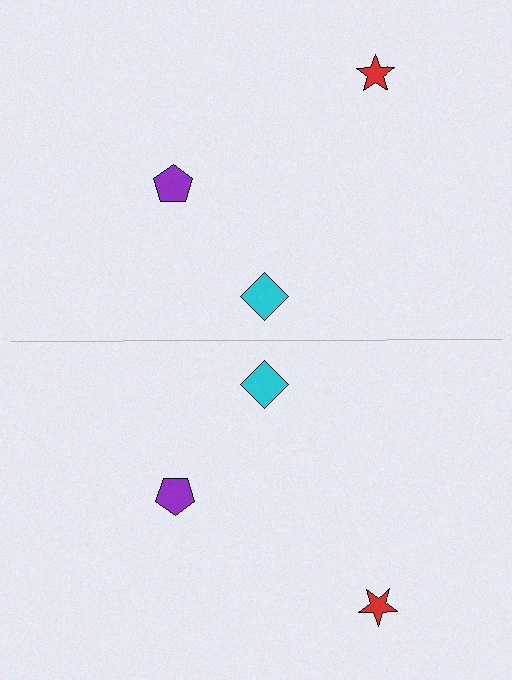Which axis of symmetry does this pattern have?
The pattern has a horizontal axis of symmetry running through the center of the image.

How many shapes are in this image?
There are 6 shapes in this image.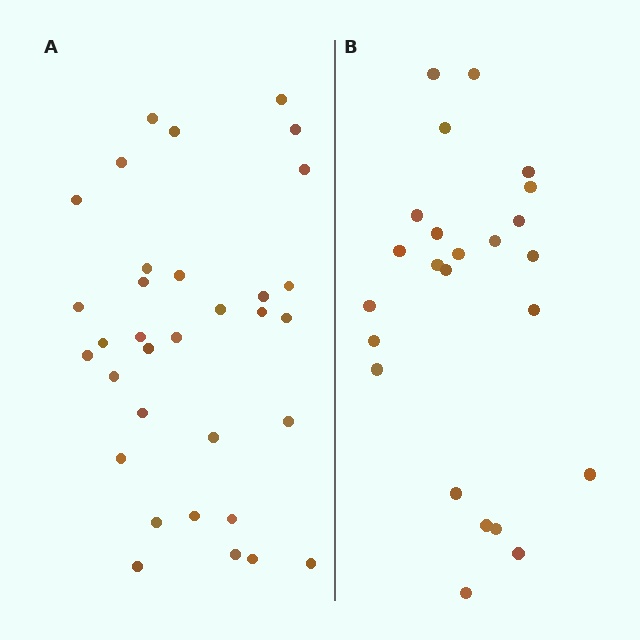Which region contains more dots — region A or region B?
Region A (the left region) has more dots.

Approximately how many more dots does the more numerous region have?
Region A has roughly 8 or so more dots than region B.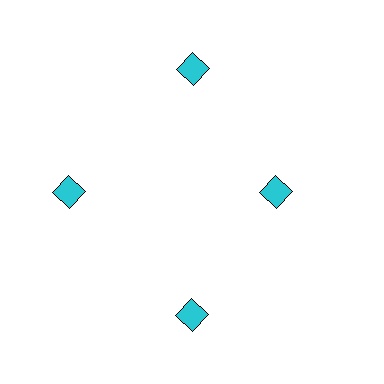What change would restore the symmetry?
The symmetry would be restored by moving it outward, back onto the ring so that all 4 diamonds sit at equal angles and equal distance from the center.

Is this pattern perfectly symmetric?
No. The 4 cyan diamonds are arranged in a ring, but one element near the 3 o'clock position is pulled inward toward the center, breaking the 4-fold rotational symmetry.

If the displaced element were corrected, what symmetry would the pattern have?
It would have 4-fold rotational symmetry — the pattern would map onto itself every 90 degrees.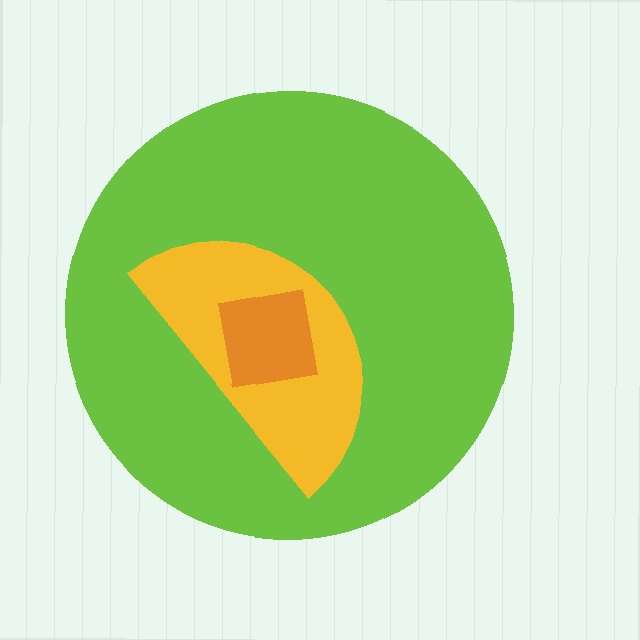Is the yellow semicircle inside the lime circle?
Yes.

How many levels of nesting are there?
3.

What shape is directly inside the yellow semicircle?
The orange square.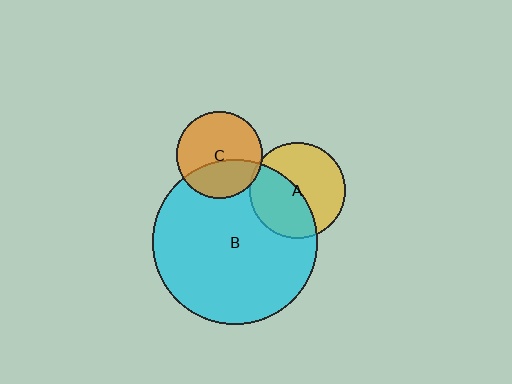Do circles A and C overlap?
Yes.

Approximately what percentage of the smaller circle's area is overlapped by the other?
Approximately 5%.